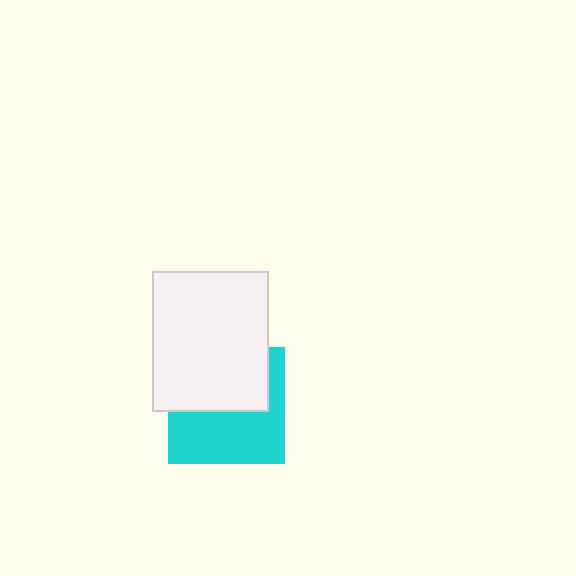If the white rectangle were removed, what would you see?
You would see the complete cyan square.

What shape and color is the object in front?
The object in front is a white rectangle.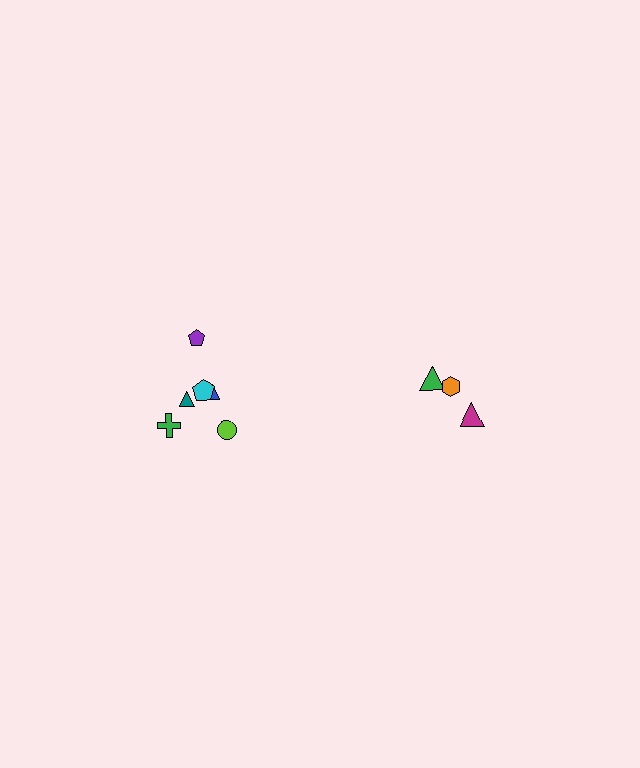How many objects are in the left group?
There are 6 objects.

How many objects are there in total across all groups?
There are 9 objects.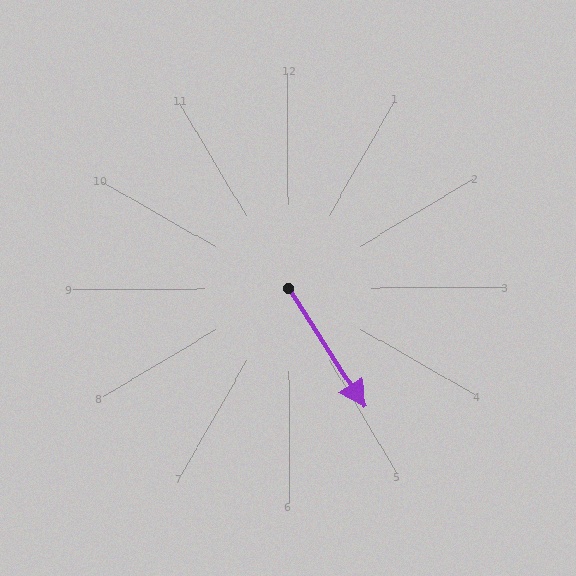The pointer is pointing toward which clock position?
Roughly 5 o'clock.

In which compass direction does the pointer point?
Southeast.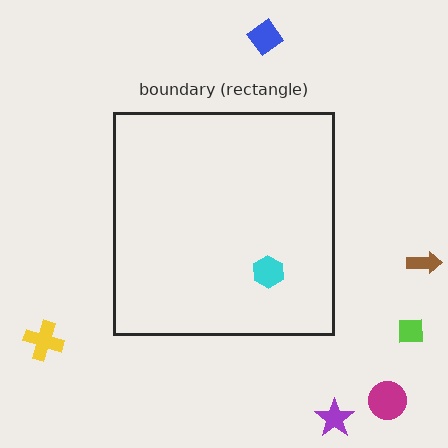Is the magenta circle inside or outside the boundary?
Outside.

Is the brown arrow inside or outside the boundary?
Outside.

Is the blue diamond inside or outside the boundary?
Outside.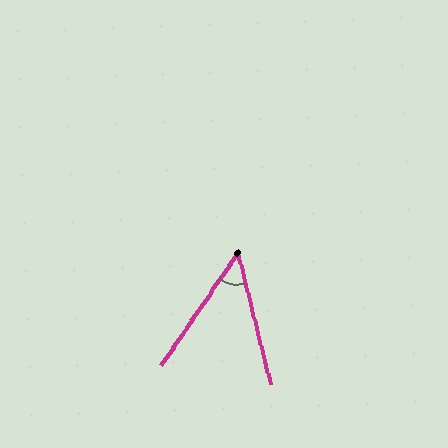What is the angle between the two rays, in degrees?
Approximately 48 degrees.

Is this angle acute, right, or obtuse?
It is acute.